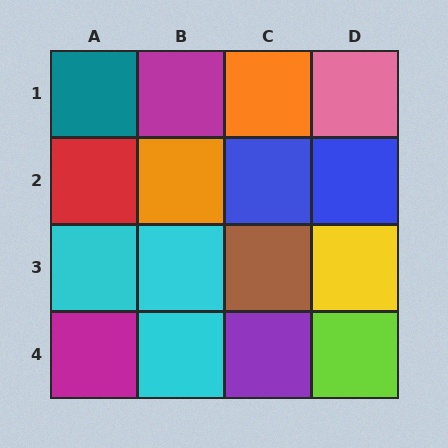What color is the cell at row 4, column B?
Cyan.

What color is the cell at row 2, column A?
Red.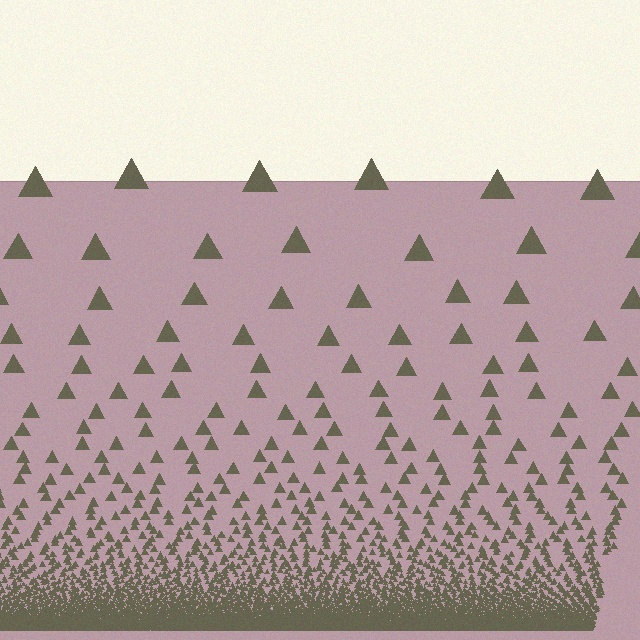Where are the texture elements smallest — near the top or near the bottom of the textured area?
Near the bottom.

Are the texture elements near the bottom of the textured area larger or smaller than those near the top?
Smaller. The gradient is inverted — elements near the bottom are smaller and denser.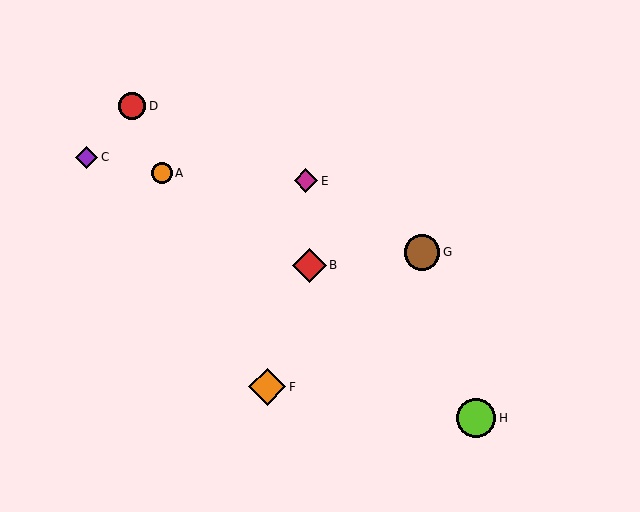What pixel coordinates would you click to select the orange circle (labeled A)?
Click at (162, 173) to select the orange circle A.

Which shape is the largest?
The lime circle (labeled H) is the largest.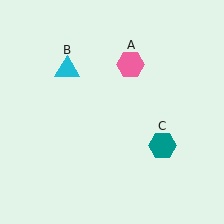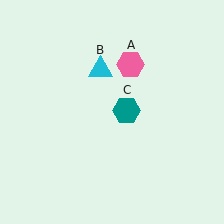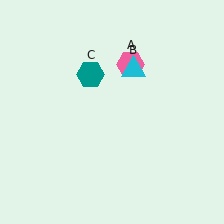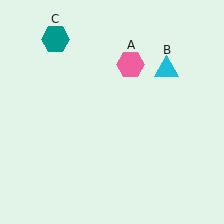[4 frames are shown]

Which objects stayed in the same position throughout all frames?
Pink hexagon (object A) remained stationary.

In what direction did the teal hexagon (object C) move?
The teal hexagon (object C) moved up and to the left.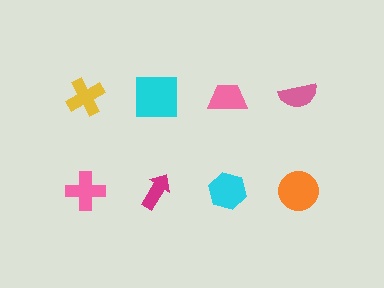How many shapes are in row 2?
4 shapes.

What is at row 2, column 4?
An orange circle.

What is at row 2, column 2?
A magenta arrow.